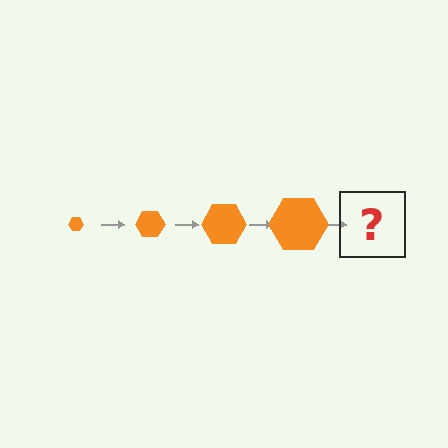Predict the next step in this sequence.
The next step is an orange hexagon, larger than the previous one.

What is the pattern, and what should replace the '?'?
The pattern is that the hexagon gets progressively larger each step. The '?' should be an orange hexagon, larger than the previous one.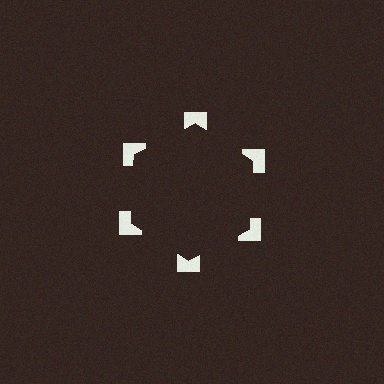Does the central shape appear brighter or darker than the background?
It typically appears slightly darker than the background, even though no actual brightness change is drawn.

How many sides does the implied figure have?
6 sides.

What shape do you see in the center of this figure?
An illusory hexagon — its edges are inferred from the aligned wedge cuts in the notched squares, not physically drawn.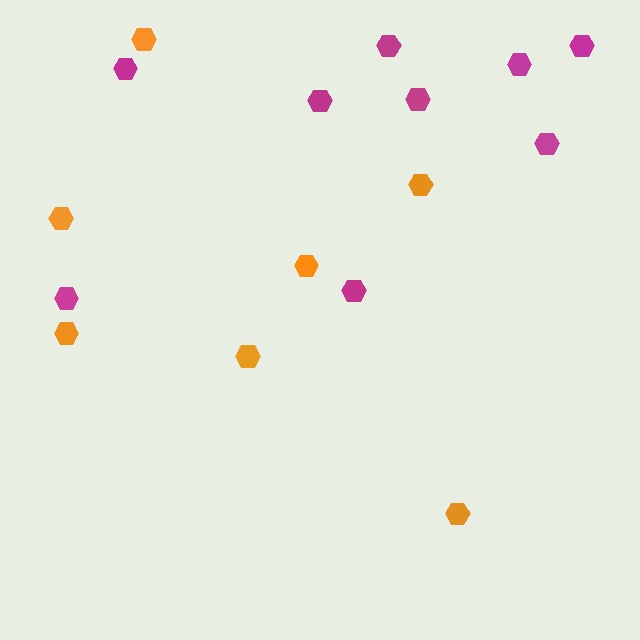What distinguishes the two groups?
There are 2 groups: one group of orange hexagons (7) and one group of magenta hexagons (9).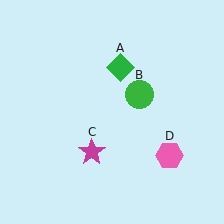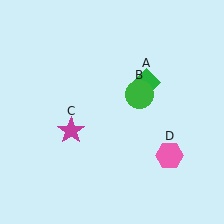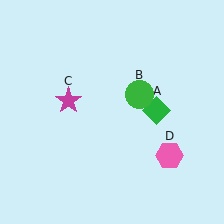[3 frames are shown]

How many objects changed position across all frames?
2 objects changed position: green diamond (object A), magenta star (object C).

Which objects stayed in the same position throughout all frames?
Green circle (object B) and pink hexagon (object D) remained stationary.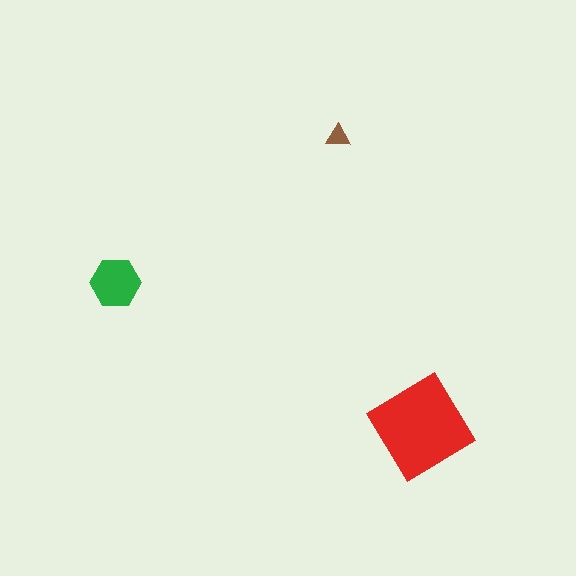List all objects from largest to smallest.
The red diamond, the green hexagon, the brown triangle.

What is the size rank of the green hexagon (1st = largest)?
2nd.